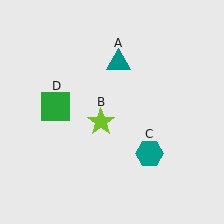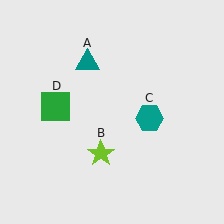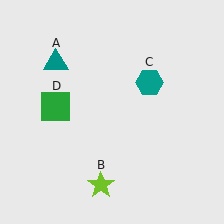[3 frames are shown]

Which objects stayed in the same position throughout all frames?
Green square (object D) remained stationary.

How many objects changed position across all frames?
3 objects changed position: teal triangle (object A), lime star (object B), teal hexagon (object C).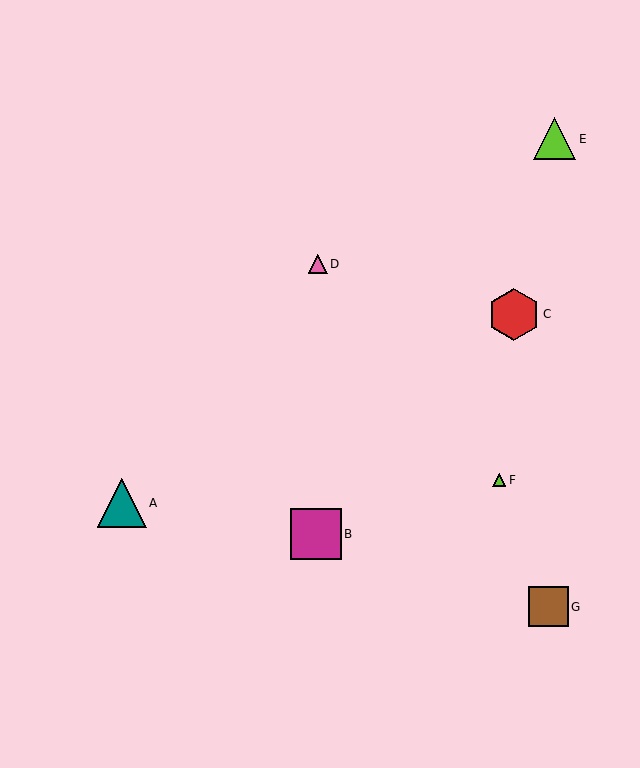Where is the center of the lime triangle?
The center of the lime triangle is at (554, 139).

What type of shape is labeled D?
Shape D is a pink triangle.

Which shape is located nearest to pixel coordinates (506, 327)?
The red hexagon (labeled C) at (514, 314) is nearest to that location.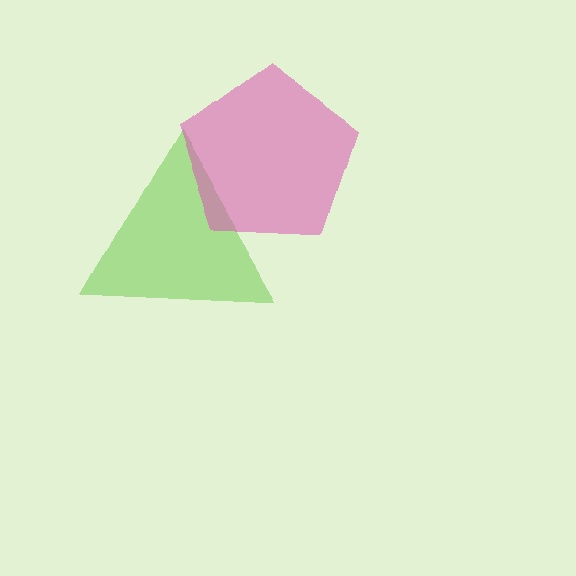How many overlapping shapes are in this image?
There are 2 overlapping shapes in the image.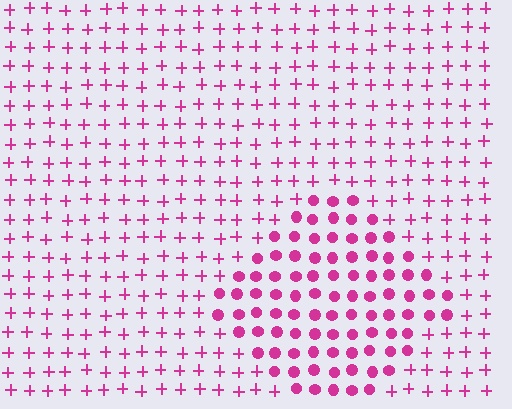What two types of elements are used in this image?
The image uses circles inside the diamond region and plus signs outside it.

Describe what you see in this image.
The image is filled with small magenta elements arranged in a uniform grid. A diamond-shaped region contains circles, while the surrounding area contains plus signs. The boundary is defined purely by the change in element shape.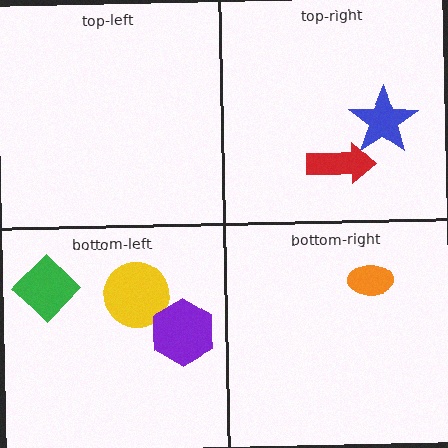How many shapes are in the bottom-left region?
3.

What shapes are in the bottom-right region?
The orange ellipse.